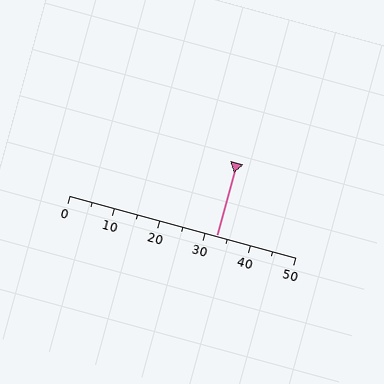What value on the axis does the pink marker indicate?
The marker indicates approximately 32.5.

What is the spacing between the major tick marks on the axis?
The major ticks are spaced 10 apart.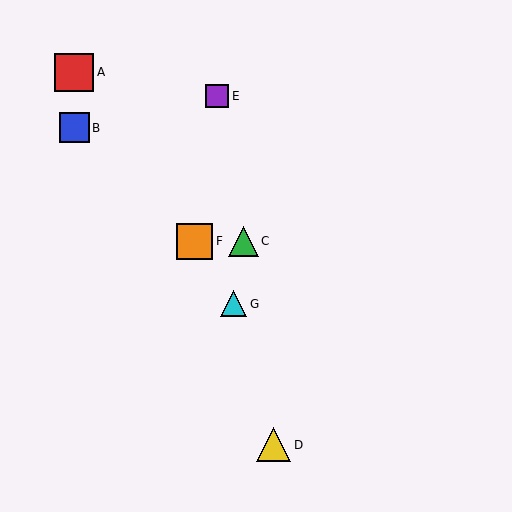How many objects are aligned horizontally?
2 objects (C, F) are aligned horizontally.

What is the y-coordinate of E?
Object E is at y≈96.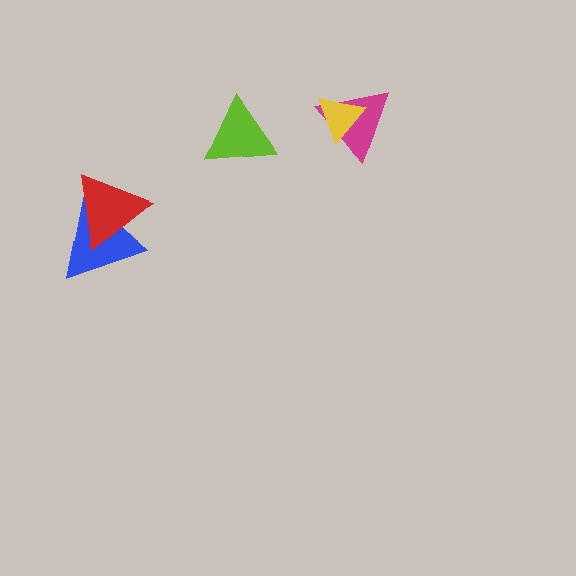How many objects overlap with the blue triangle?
1 object overlaps with the blue triangle.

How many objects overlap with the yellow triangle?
1 object overlaps with the yellow triangle.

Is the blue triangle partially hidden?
Yes, it is partially covered by another shape.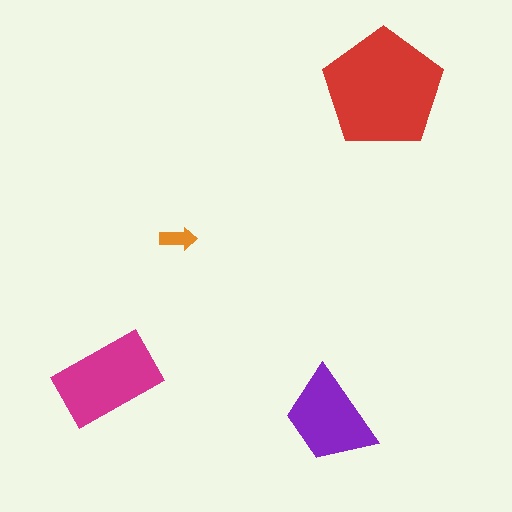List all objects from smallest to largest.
The orange arrow, the purple trapezoid, the magenta rectangle, the red pentagon.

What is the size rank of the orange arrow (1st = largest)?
4th.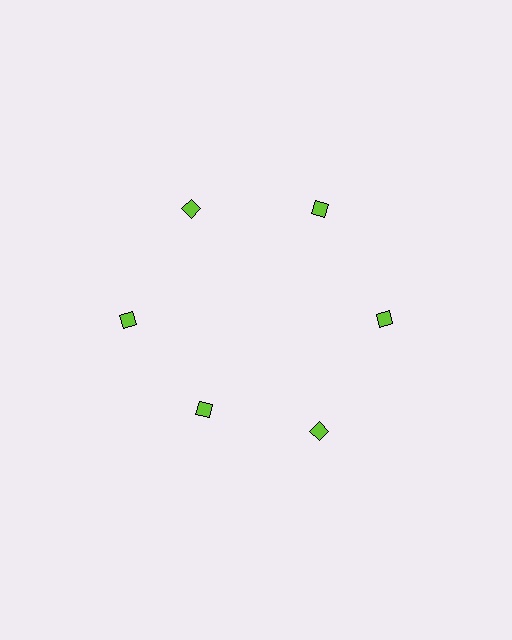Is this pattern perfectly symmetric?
No. The 6 lime diamonds are arranged in a ring, but one element near the 7 o'clock position is pulled inward toward the center, breaking the 6-fold rotational symmetry.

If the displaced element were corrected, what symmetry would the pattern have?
It would have 6-fold rotational symmetry — the pattern would map onto itself every 60 degrees.